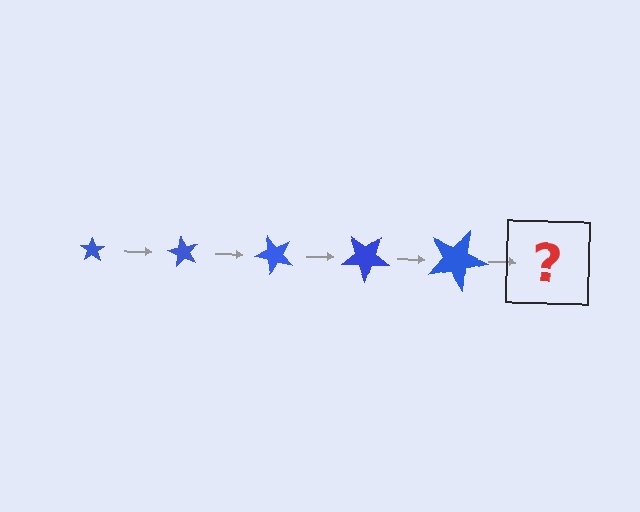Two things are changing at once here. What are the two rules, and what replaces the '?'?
The two rules are that the star grows larger each step and it rotates 60 degrees each step. The '?' should be a star, larger than the previous one and rotated 300 degrees from the start.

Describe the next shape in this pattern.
It should be a star, larger than the previous one and rotated 300 degrees from the start.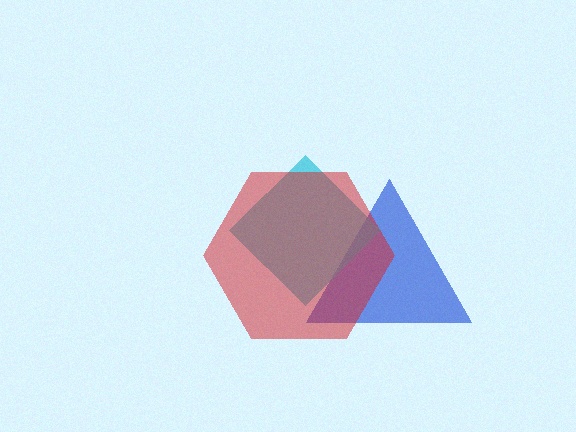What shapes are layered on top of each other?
The layered shapes are: a blue triangle, a cyan diamond, a red hexagon.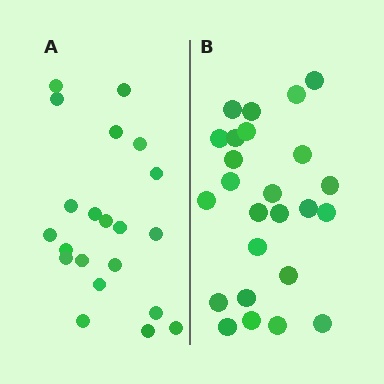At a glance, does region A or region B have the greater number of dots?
Region B (the right region) has more dots.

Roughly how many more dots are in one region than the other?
Region B has about 4 more dots than region A.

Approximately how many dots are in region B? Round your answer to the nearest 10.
About 20 dots. (The exact count is 25, which rounds to 20.)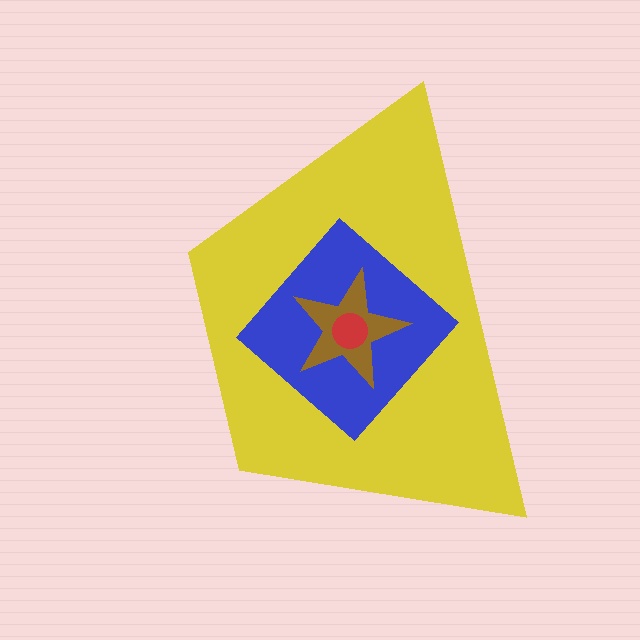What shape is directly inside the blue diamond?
The brown star.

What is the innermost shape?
The red circle.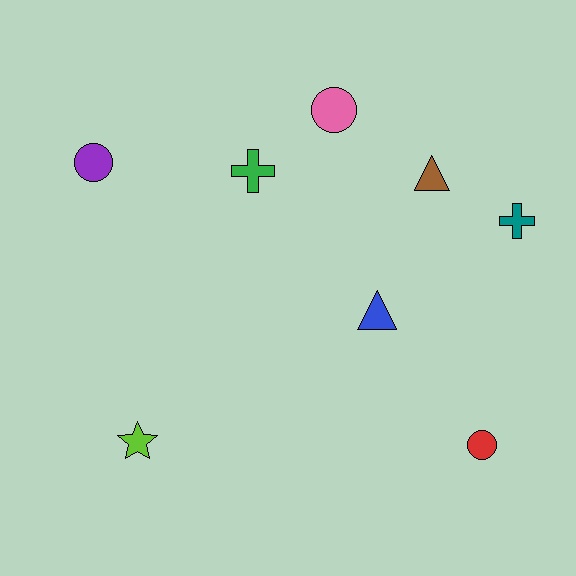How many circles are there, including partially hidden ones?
There are 3 circles.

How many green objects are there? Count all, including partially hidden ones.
There is 1 green object.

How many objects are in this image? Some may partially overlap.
There are 8 objects.